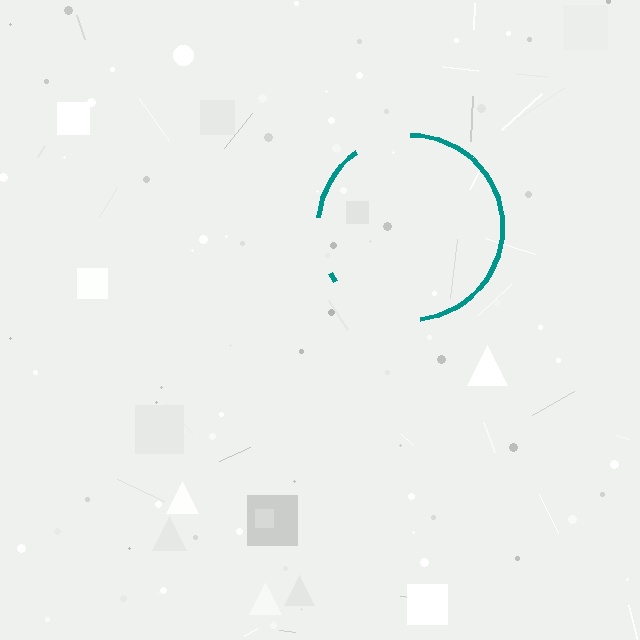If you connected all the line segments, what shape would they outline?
They would outline a circle.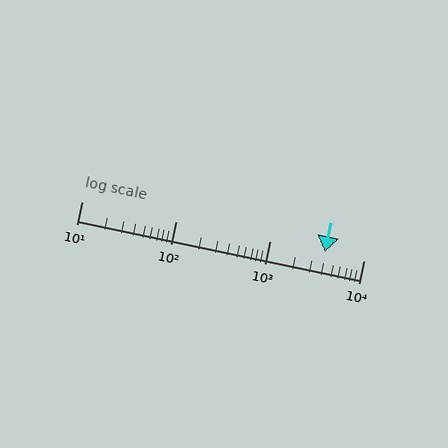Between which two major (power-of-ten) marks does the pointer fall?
The pointer is between 1000 and 10000.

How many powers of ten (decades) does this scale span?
The scale spans 3 decades, from 10 to 10000.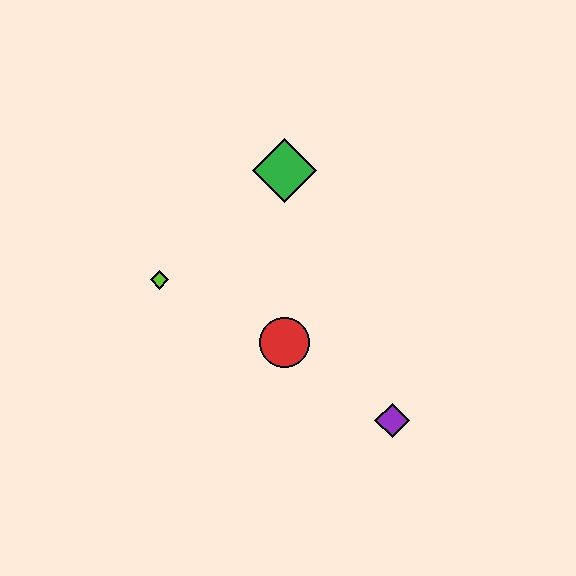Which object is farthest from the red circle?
The green diamond is farthest from the red circle.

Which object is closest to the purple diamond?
The red circle is closest to the purple diamond.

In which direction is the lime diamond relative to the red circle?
The lime diamond is to the left of the red circle.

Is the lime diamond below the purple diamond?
No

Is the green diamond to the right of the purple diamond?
No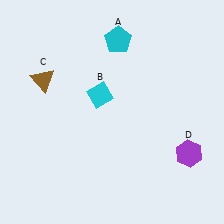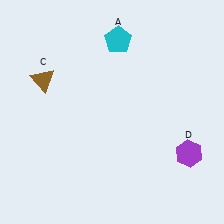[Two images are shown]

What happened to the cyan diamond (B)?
The cyan diamond (B) was removed in Image 2. It was in the top-left area of Image 1.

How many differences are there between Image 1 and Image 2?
There is 1 difference between the two images.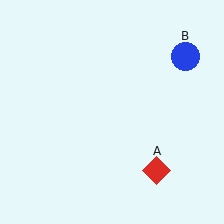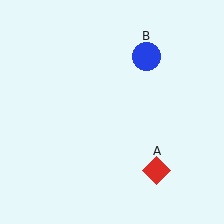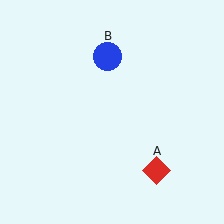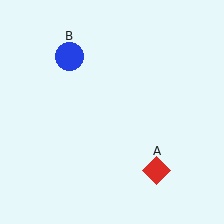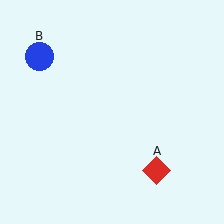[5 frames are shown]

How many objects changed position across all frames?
1 object changed position: blue circle (object B).